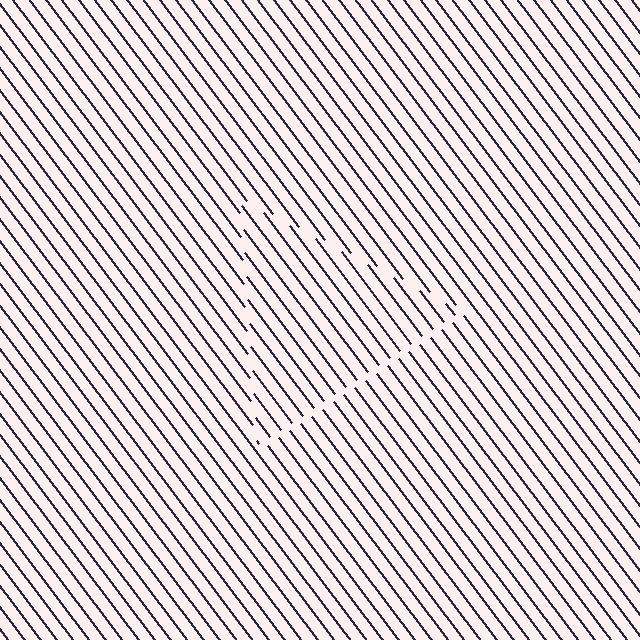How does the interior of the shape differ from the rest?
The interior of the shape contains the same grating, shifted by half a period — the contour is defined by the phase discontinuity where line-ends from the inner and outer gratings abut.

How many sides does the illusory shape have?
3 sides — the line-ends trace a triangle.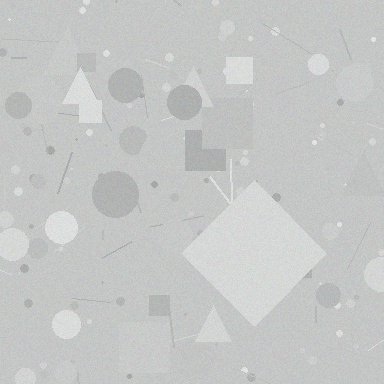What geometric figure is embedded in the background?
A diamond is embedded in the background.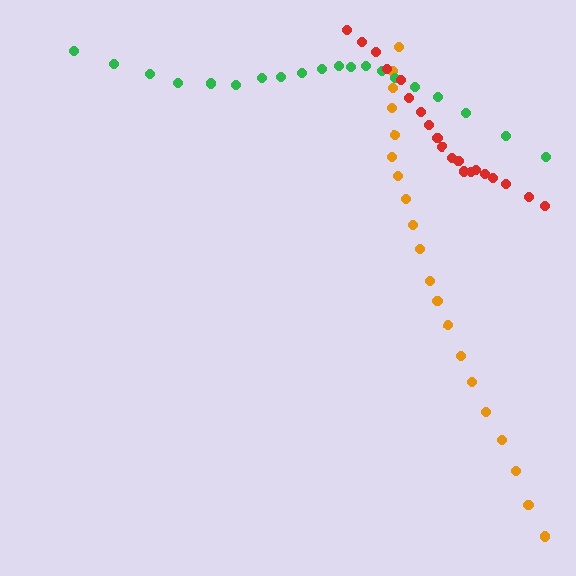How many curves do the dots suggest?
There are 3 distinct paths.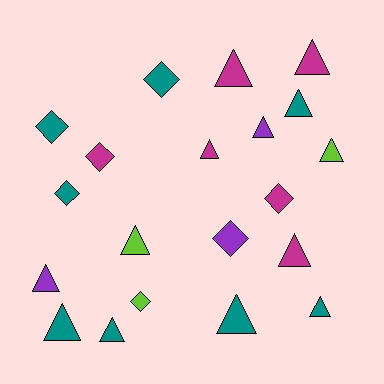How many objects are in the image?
There are 20 objects.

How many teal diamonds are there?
There are 3 teal diamonds.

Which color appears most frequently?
Teal, with 8 objects.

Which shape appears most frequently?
Triangle, with 13 objects.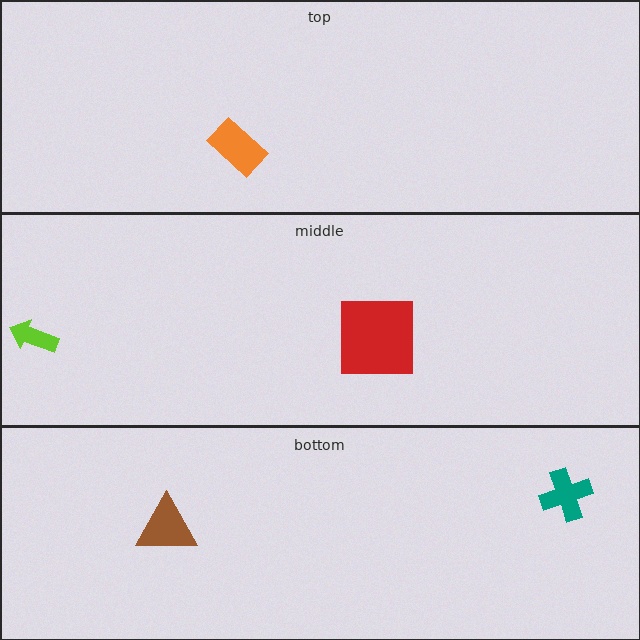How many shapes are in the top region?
1.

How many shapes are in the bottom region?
2.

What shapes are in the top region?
The orange rectangle.